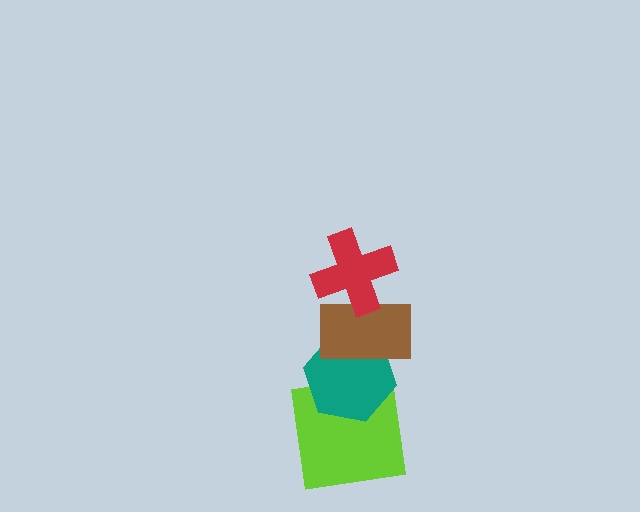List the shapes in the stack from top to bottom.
From top to bottom: the red cross, the brown rectangle, the teal hexagon, the lime square.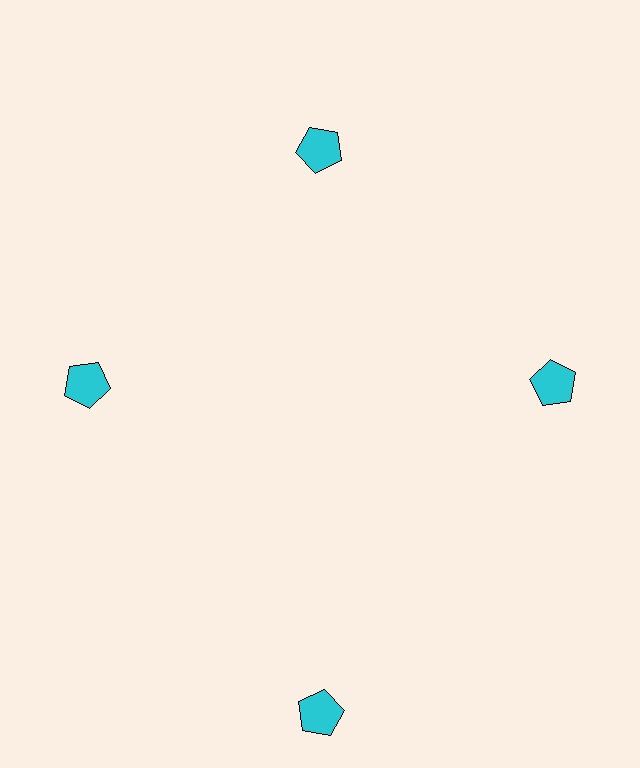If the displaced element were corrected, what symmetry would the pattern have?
It would have 4-fold rotational symmetry — the pattern would map onto itself every 90 degrees.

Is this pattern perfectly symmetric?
No. The 4 cyan pentagons are arranged in a ring, but one element near the 6 o'clock position is pushed outward from the center, breaking the 4-fold rotational symmetry.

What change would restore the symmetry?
The symmetry would be restored by moving it inward, back onto the ring so that all 4 pentagons sit at equal angles and equal distance from the center.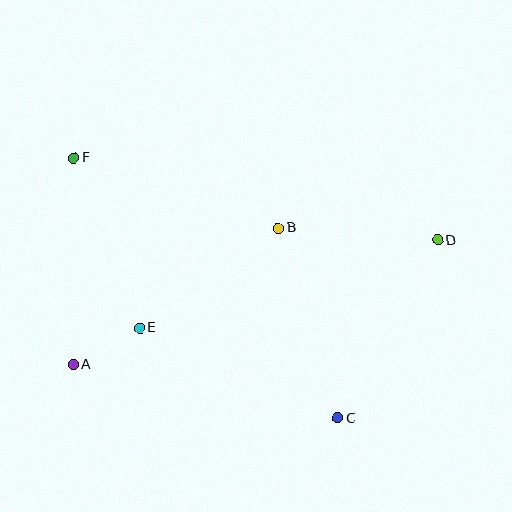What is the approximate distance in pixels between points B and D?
The distance between B and D is approximately 159 pixels.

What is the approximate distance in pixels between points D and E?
The distance between D and E is approximately 310 pixels.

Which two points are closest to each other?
Points A and E are closest to each other.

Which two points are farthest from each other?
Points A and D are farthest from each other.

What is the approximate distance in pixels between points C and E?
The distance between C and E is approximately 218 pixels.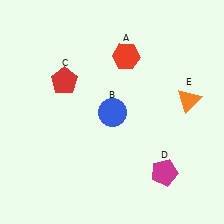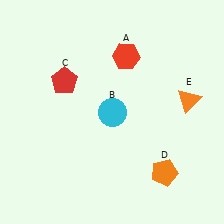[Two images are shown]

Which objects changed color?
B changed from blue to cyan. D changed from magenta to orange.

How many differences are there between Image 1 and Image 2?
There are 2 differences between the two images.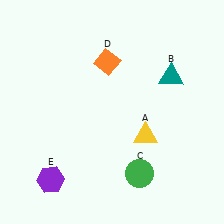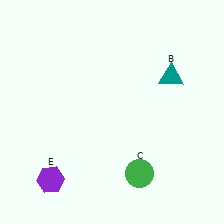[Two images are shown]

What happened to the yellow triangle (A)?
The yellow triangle (A) was removed in Image 2. It was in the bottom-right area of Image 1.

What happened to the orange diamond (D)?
The orange diamond (D) was removed in Image 2. It was in the top-left area of Image 1.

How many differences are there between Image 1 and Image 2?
There are 2 differences between the two images.